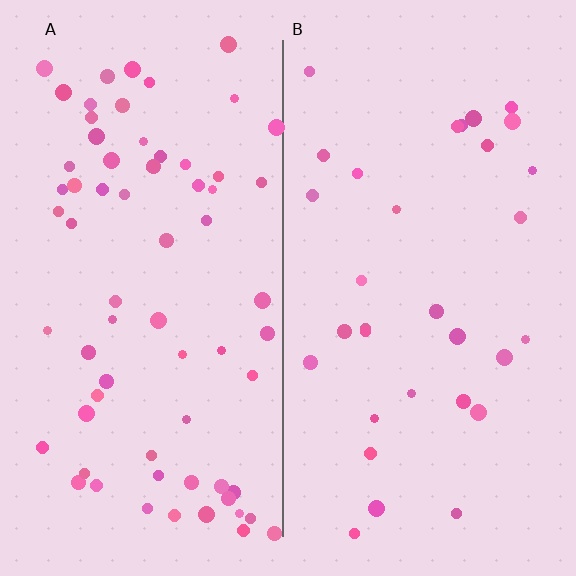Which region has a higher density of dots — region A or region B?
A (the left).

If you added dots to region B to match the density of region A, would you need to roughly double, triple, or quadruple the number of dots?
Approximately double.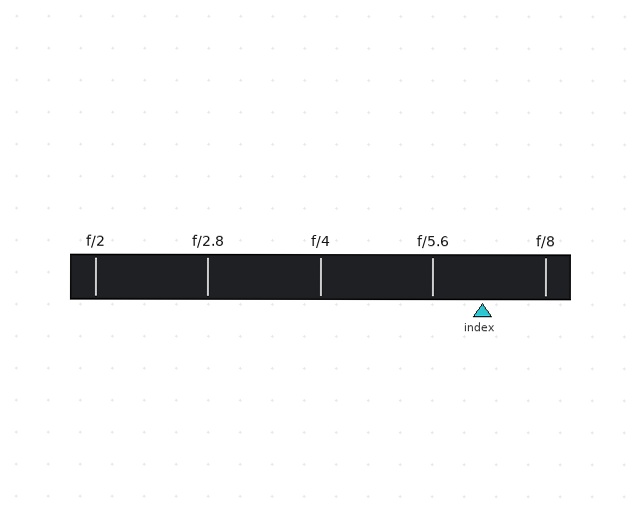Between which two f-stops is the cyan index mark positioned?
The index mark is between f/5.6 and f/8.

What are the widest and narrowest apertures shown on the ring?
The widest aperture shown is f/2 and the narrowest is f/8.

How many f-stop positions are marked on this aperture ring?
There are 5 f-stop positions marked.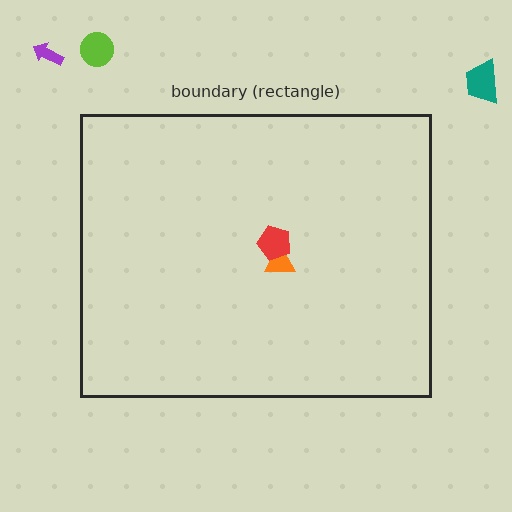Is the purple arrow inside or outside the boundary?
Outside.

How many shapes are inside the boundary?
2 inside, 3 outside.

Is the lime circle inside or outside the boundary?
Outside.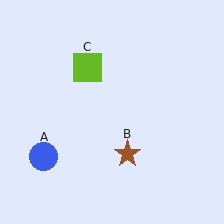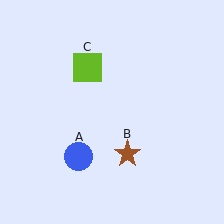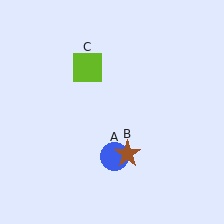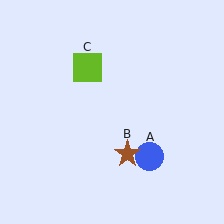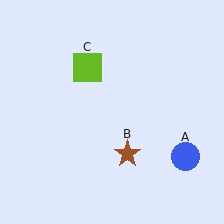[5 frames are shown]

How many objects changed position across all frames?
1 object changed position: blue circle (object A).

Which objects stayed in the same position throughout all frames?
Brown star (object B) and lime square (object C) remained stationary.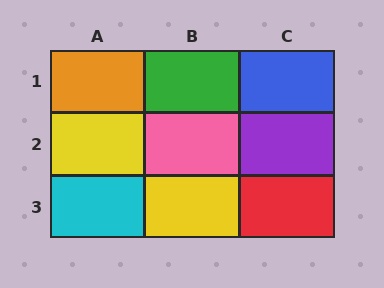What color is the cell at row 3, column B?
Yellow.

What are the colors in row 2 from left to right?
Yellow, pink, purple.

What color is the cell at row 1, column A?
Orange.